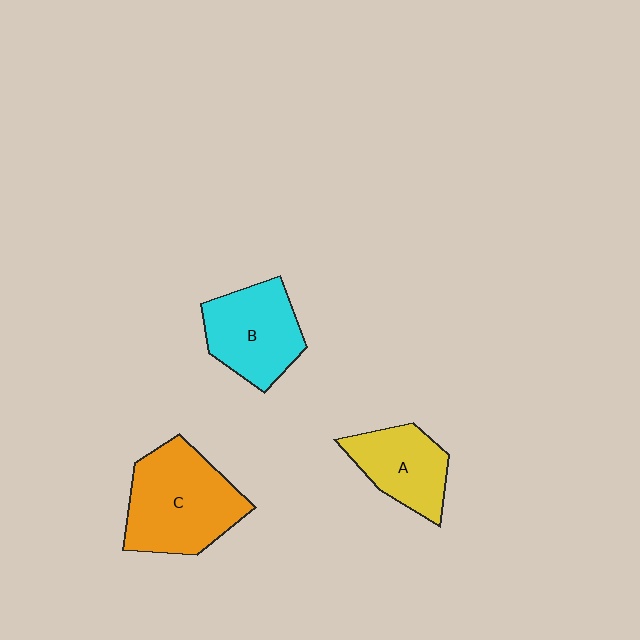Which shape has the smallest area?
Shape A (yellow).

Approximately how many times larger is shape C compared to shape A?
Approximately 1.6 times.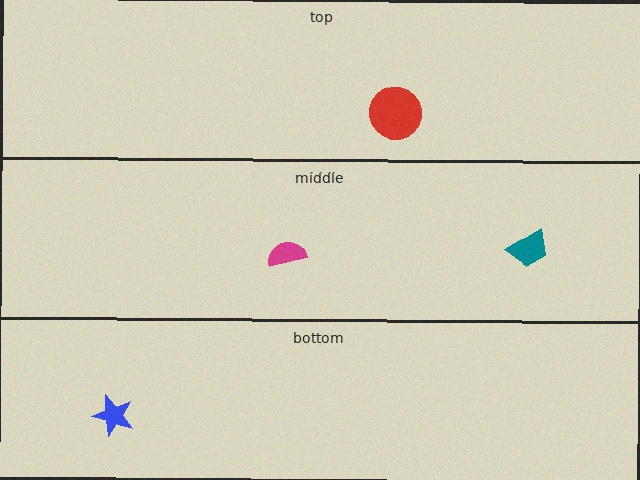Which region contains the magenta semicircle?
The middle region.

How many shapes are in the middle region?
2.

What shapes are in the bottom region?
The blue star.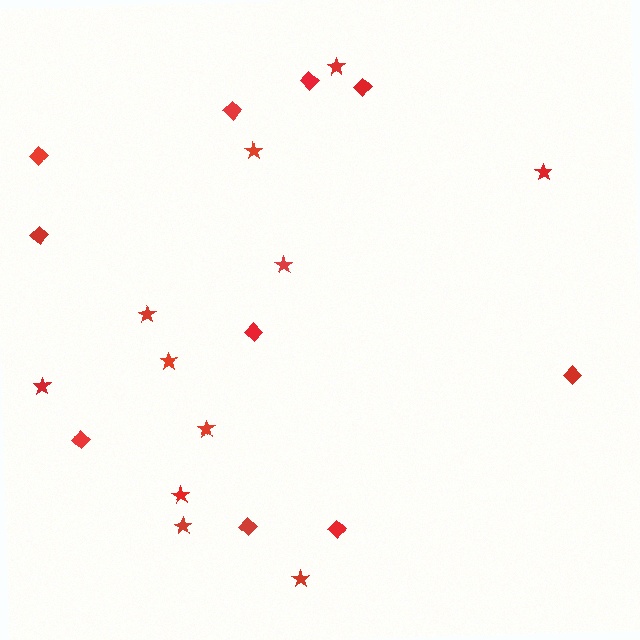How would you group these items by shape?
There are 2 groups: one group of diamonds (10) and one group of stars (11).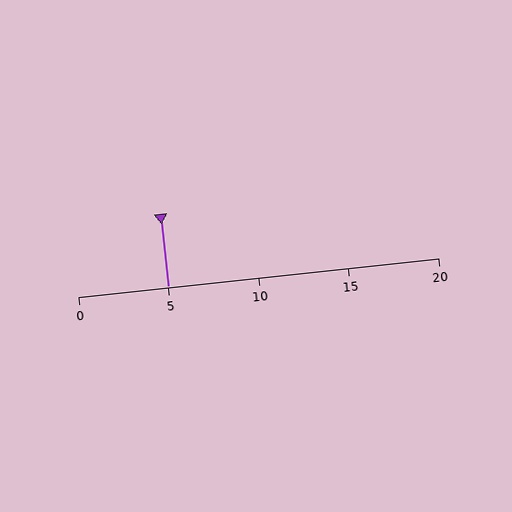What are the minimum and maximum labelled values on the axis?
The axis runs from 0 to 20.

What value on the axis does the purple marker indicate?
The marker indicates approximately 5.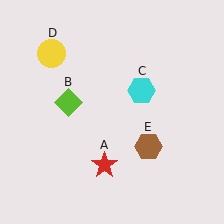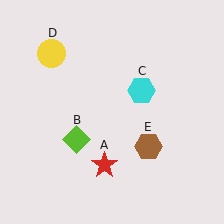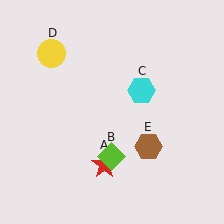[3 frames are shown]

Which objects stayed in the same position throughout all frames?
Red star (object A) and cyan hexagon (object C) and yellow circle (object D) and brown hexagon (object E) remained stationary.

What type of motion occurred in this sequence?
The lime diamond (object B) rotated counterclockwise around the center of the scene.